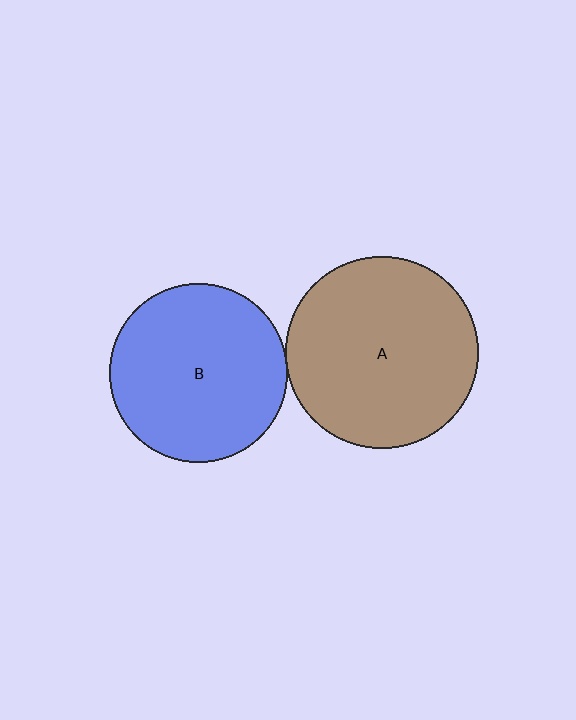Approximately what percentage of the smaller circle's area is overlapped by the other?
Approximately 5%.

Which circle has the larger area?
Circle A (brown).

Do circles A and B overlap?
Yes.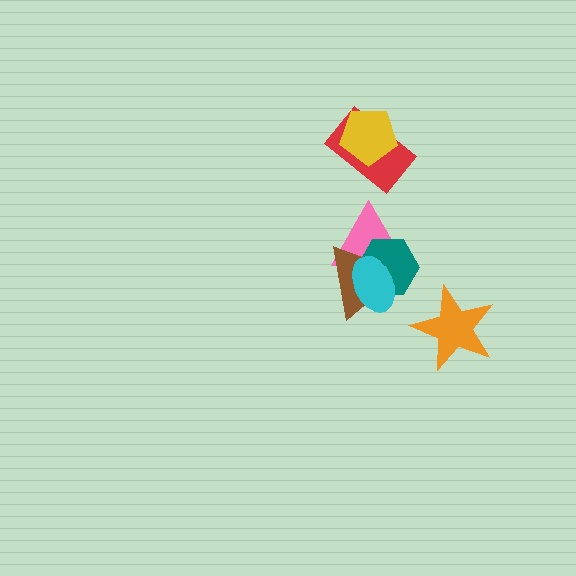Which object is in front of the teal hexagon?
The cyan ellipse is in front of the teal hexagon.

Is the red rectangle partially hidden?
Yes, it is partially covered by another shape.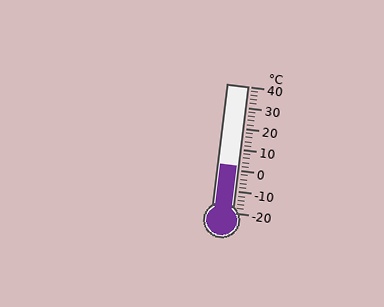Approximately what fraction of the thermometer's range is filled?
The thermometer is filled to approximately 35% of its range.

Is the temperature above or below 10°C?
The temperature is below 10°C.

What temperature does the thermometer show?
The thermometer shows approximately 2°C.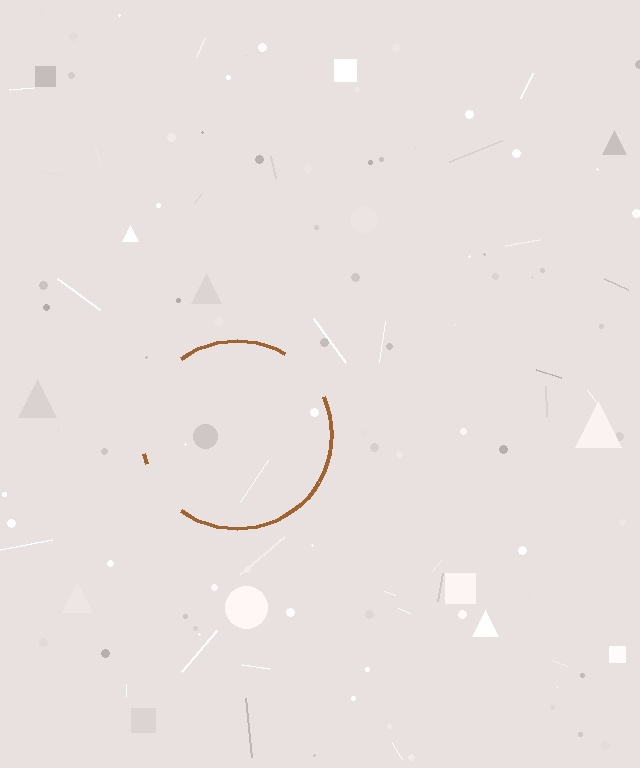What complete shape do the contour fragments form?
The contour fragments form a circle.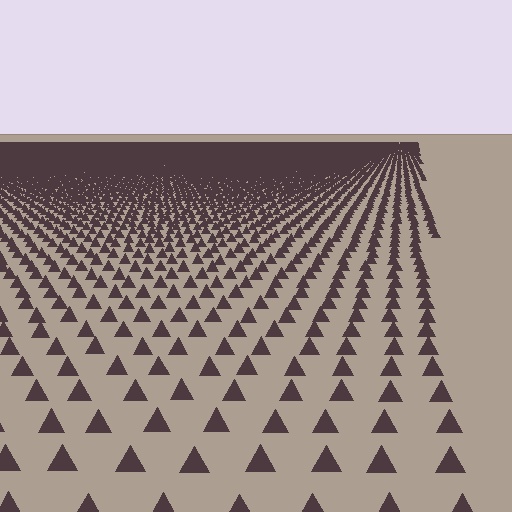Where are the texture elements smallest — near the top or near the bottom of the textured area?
Near the top.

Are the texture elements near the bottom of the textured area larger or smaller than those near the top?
Larger. Near the bottom, elements are closer to the viewer and appear at a bigger on-screen size.